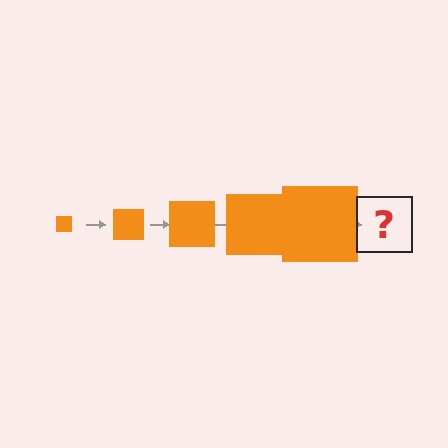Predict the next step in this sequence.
The next step is an orange square, larger than the previous one.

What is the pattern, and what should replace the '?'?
The pattern is that the square gets progressively larger each step. The '?' should be an orange square, larger than the previous one.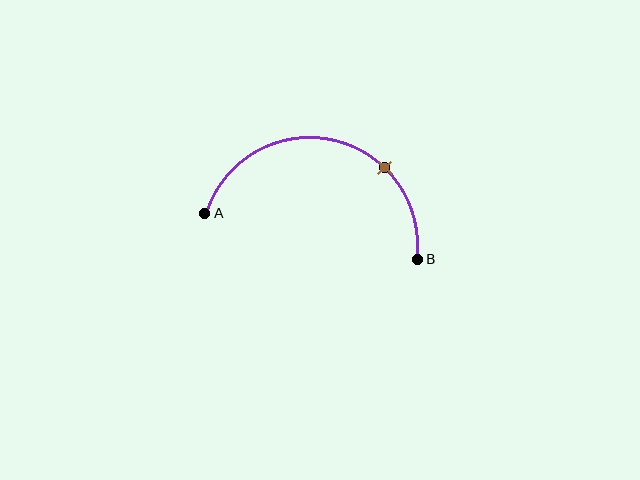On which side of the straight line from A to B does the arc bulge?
The arc bulges above the straight line connecting A and B.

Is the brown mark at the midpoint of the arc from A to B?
No. The brown mark lies on the arc but is closer to endpoint B. The arc midpoint would be at the point on the curve equidistant along the arc from both A and B.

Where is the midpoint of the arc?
The arc midpoint is the point on the curve farthest from the straight line joining A and B. It sits above that line.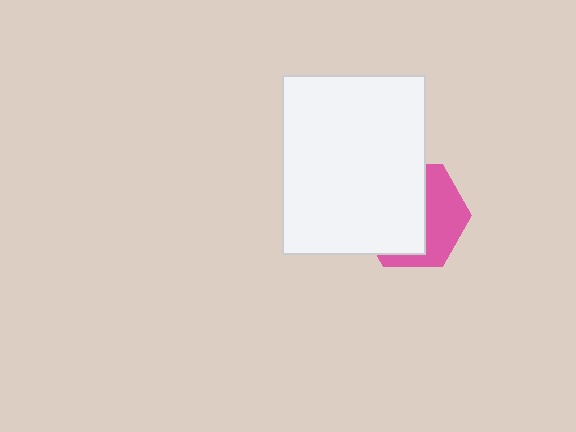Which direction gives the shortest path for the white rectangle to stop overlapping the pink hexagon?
Moving left gives the shortest separation.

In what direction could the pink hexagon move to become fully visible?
The pink hexagon could move right. That would shift it out from behind the white rectangle entirely.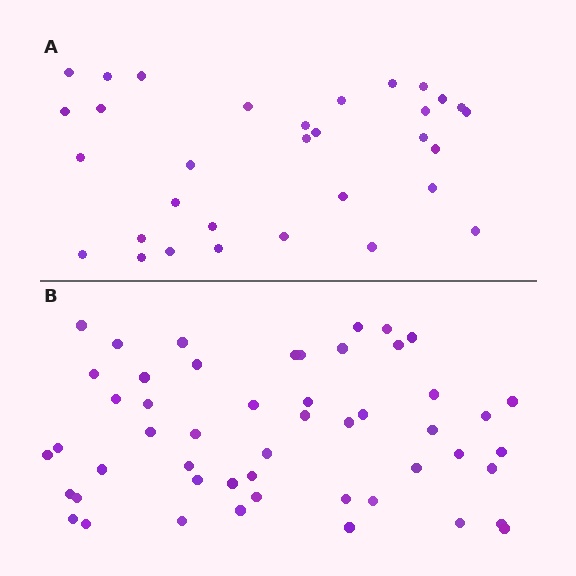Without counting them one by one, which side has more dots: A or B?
Region B (the bottom region) has more dots.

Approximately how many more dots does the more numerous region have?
Region B has approximately 20 more dots than region A.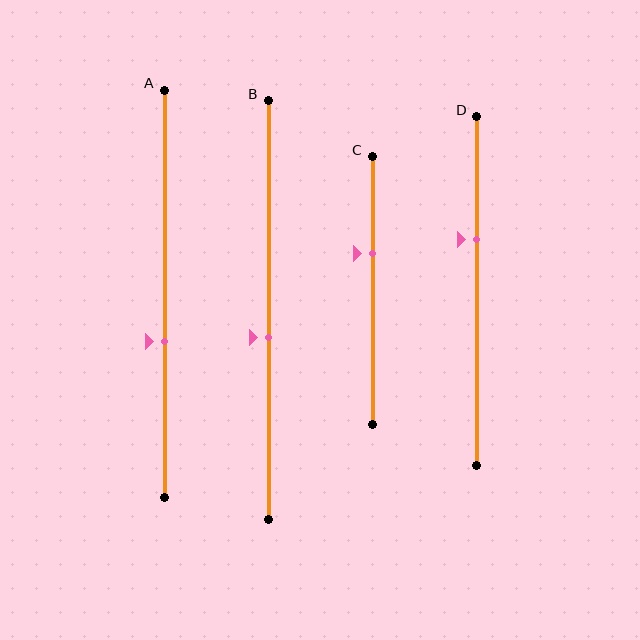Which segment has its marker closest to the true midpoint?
Segment B has its marker closest to the true midpoint.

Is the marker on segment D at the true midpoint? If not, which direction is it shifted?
No, the marker on segment D is shifted upward by about 15% of the segment length.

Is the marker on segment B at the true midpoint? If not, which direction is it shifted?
No, the marker on segment B is shifted downward by about 7% of the segment length.